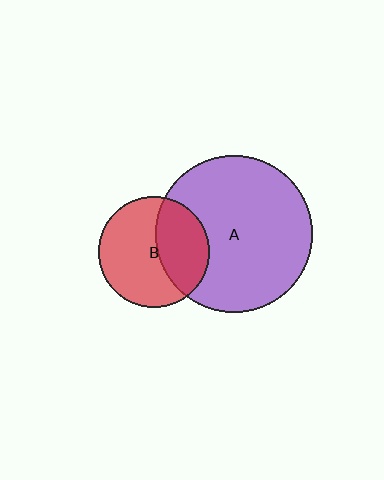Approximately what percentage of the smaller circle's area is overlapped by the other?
Approximately 40%.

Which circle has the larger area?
Circle A (purple).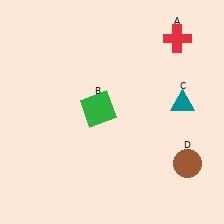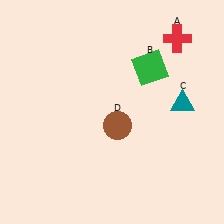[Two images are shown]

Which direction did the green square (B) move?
The green square (B) moved right.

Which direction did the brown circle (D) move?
The brown circle (D) moved left.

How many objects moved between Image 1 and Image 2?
2 objects moved between the two images.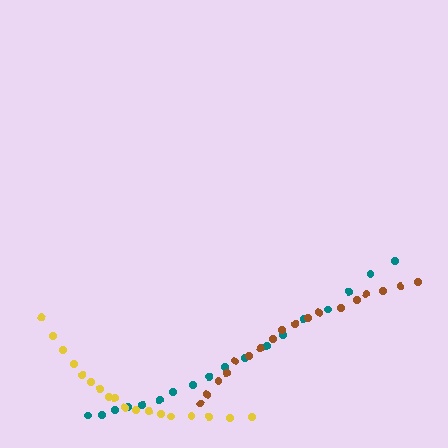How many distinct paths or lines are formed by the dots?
There are 3 distinct paths.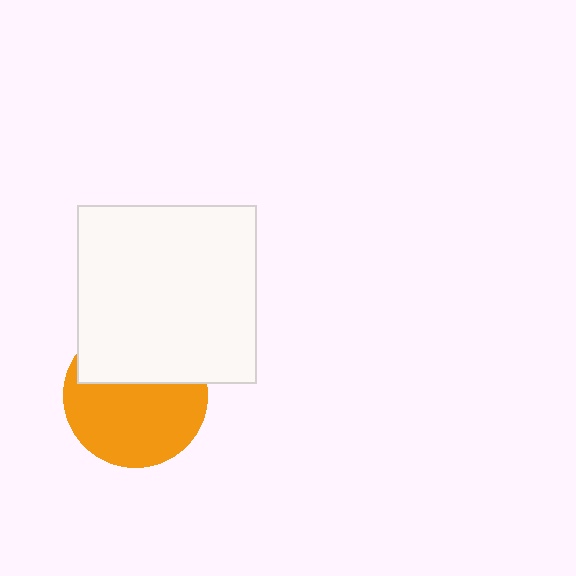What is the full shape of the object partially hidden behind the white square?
The partially hidden object is an orange circle.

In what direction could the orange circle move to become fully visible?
The orange circle could move down. That would shift it out from behind the white square entirely.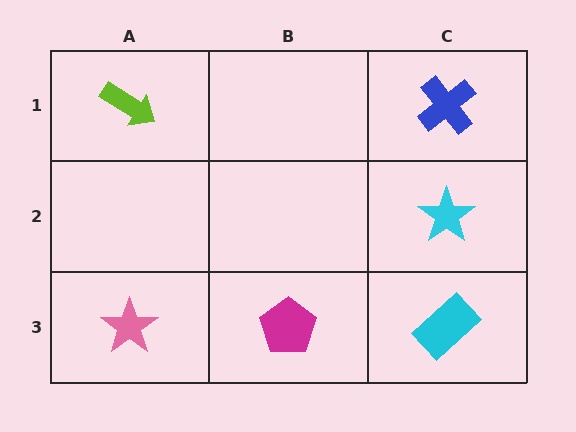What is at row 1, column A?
A lime arrow.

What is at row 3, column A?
A pink star.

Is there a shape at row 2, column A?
No, that cell is empty.